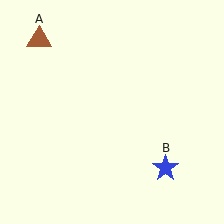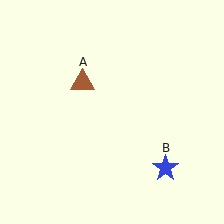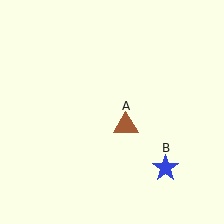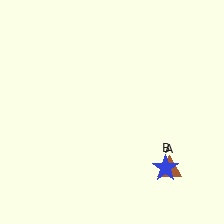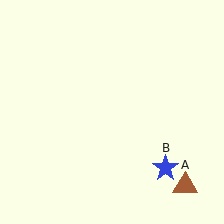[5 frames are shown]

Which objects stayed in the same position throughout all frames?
Blue star (object B) remained stationary.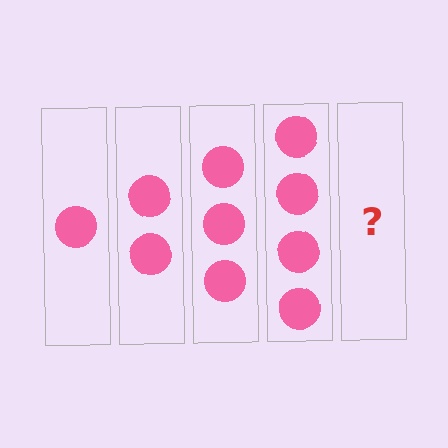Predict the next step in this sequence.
The next step is 5 circles.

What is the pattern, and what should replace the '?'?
The pattern is that each step adds one more circle. The '?' should be 5 circles.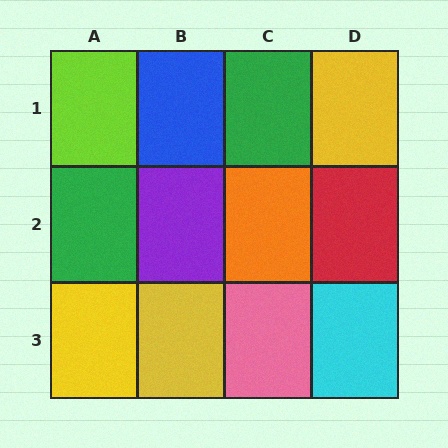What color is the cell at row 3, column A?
Yellow.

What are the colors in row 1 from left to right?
Lime, blue, green, yellow.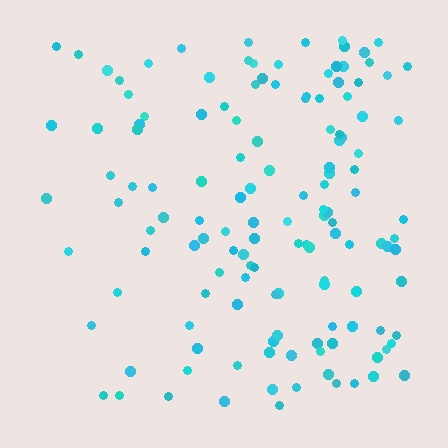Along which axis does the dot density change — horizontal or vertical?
Horizontal.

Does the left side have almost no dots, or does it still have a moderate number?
Still a moderate number, just noticeably fewer than the right.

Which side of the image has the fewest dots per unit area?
The left.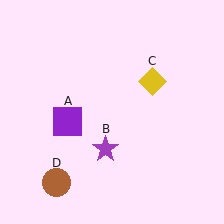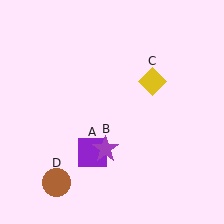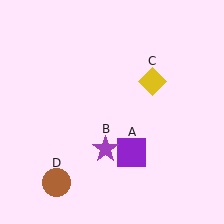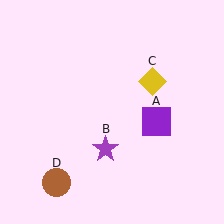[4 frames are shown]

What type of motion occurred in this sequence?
The purple square (object A) rotated counterclockwise around the center of the scene.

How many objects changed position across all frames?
1 object changed position: purple square (object A).